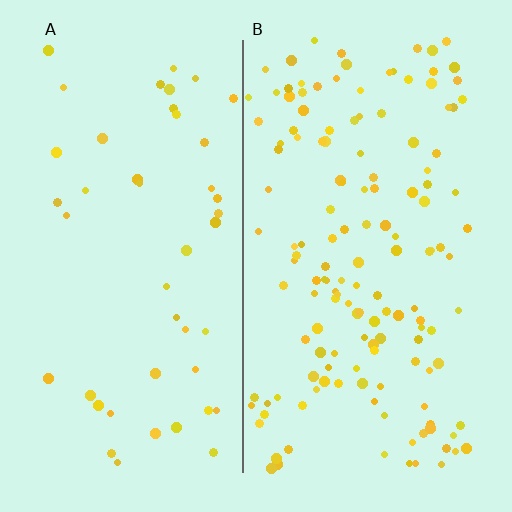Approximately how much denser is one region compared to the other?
Approximately 3.2× — region B over region A.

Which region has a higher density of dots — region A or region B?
B (the right).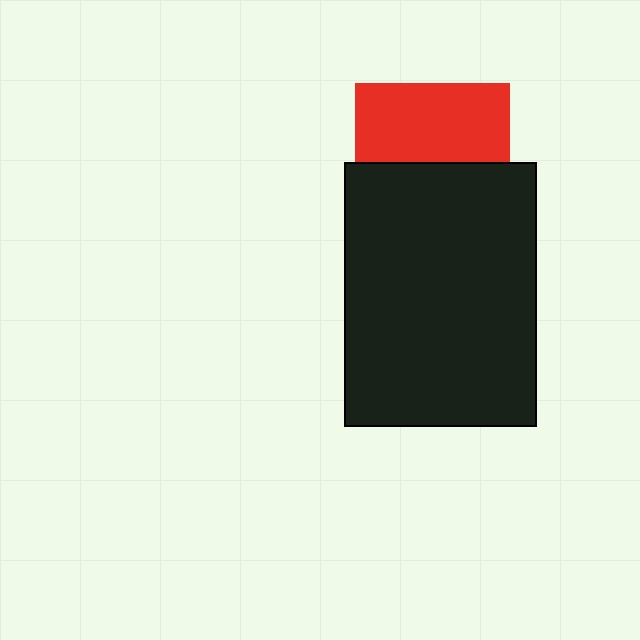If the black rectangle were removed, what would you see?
You would see the complete red square.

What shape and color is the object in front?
The object in front is a black rectangle.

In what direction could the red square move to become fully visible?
The red square could move up. That would shift it out from behind the black rectangle entirely.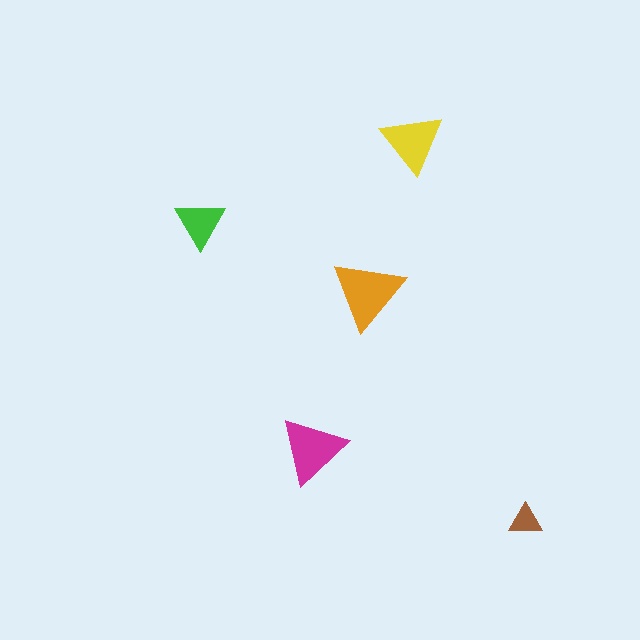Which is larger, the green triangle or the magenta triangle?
The magenta one.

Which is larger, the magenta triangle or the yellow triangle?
The magenta one.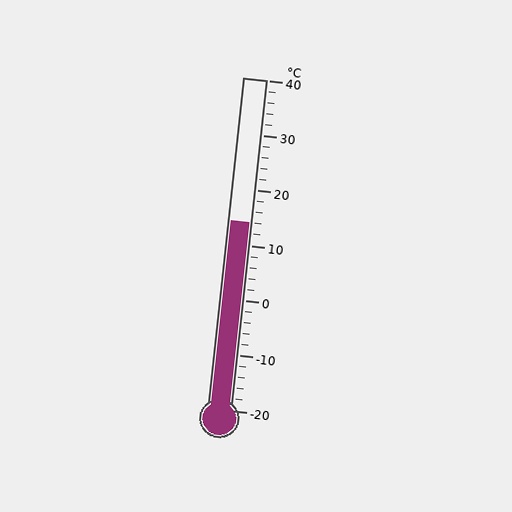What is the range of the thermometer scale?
The thermometer scale ranges from -20°C to 40°C.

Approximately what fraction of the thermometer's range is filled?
The thermometer is filled to approximately 55% of its range.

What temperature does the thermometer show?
The thermometer shows approximately 14°C.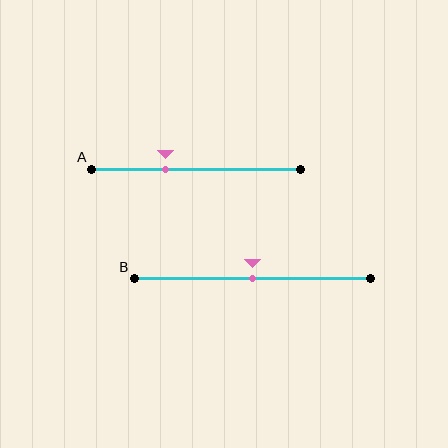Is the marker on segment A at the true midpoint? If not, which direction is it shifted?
No, the marker on segment A is shifted to the left by about 15% of the segment length.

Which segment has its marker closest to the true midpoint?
Segment B has its marker closest to the true midpoint.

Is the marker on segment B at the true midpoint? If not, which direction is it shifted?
Yes, the marker on segment B is at the true midpoint.